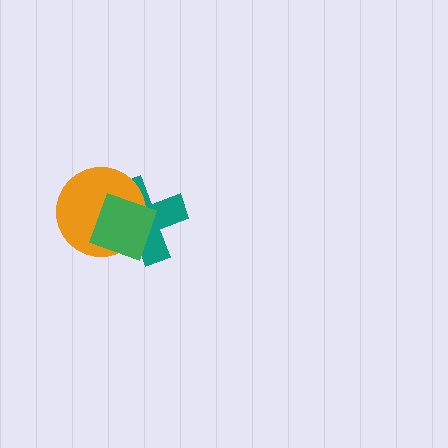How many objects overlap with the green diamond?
2 objects overlap with the green diamond.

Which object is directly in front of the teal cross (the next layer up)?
The orange circle is directly in front of the teal cross.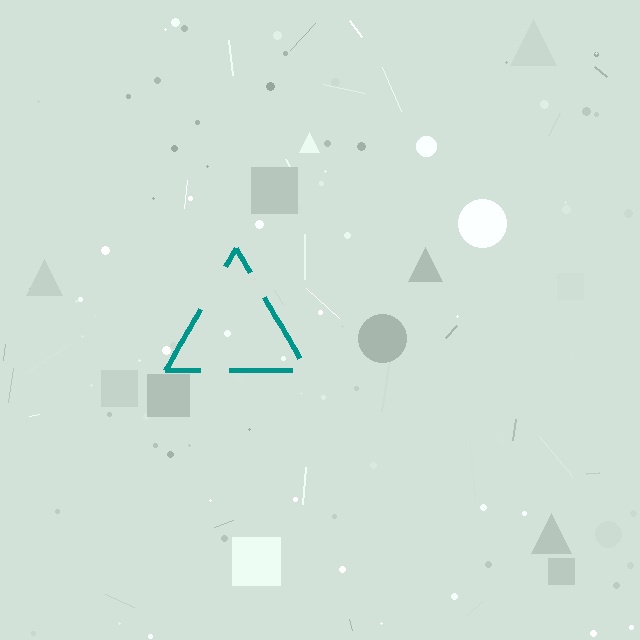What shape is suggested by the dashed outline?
The dashed outline suggests a triangle.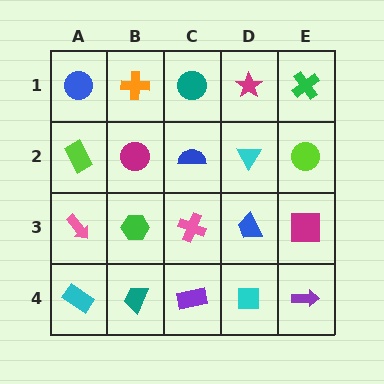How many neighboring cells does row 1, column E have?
2.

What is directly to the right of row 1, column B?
A teal circle.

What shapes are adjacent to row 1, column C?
A blue semicircle (row 2, column C), an orange cross (row 1, column B), a magenta star (row 1, column D).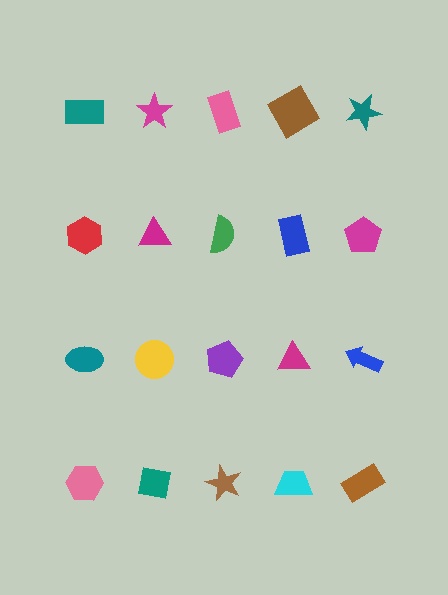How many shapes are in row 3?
5 shapes.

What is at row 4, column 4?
A cyan trapezoid.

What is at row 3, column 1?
A teal ellipse.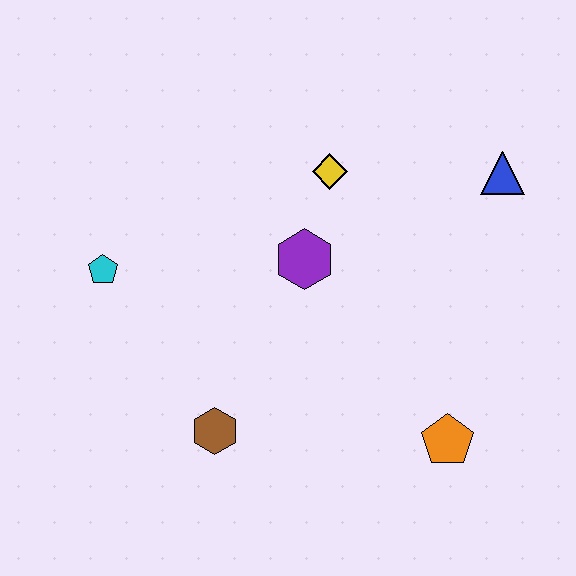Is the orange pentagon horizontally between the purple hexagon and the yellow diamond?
No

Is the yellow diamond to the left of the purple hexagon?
No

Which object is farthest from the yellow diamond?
The orange pentagon is farthest from the yellow diamond.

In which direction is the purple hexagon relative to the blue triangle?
The purple hexagon is to the left of the blue triangle.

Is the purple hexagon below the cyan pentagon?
No